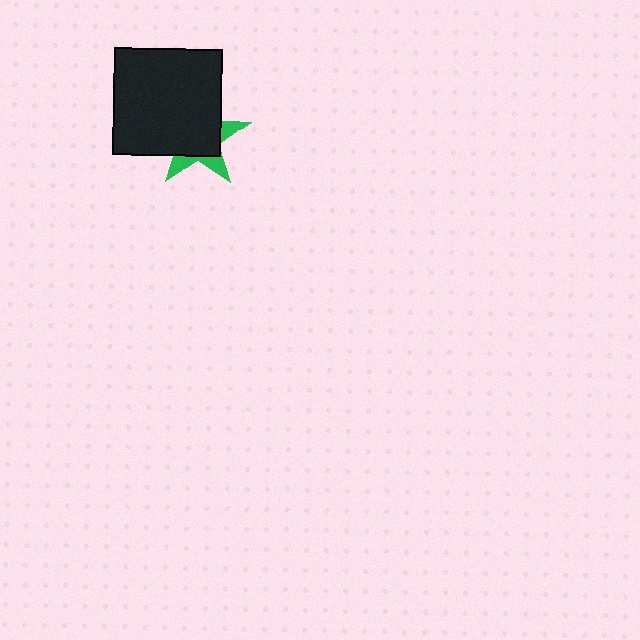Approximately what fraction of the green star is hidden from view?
Roughly 69% of the green star is hidden behind the black square.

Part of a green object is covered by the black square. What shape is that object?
It is a star.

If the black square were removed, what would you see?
You would see the complete green star.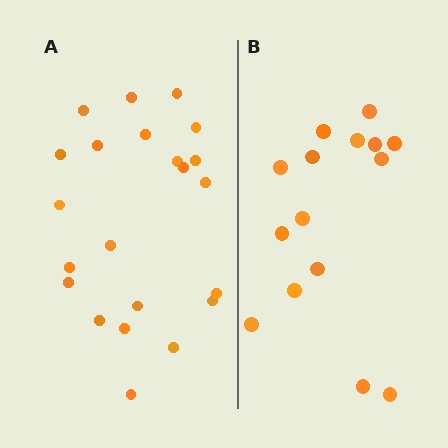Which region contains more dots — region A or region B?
Region A (the left region) has more dots.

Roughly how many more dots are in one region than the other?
Region A has roughly 8 or so more dots than region B.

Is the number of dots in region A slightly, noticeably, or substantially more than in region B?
Region A has substantially more. The ratio is roughly 1.5 to 1.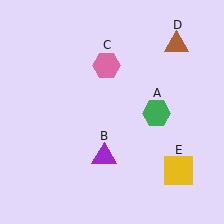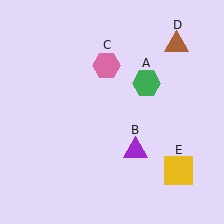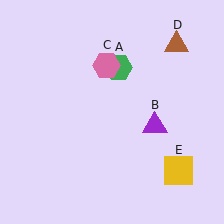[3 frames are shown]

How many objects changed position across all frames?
2 objects changed position: green hexagon (object A), purple triangle (object B).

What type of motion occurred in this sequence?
The green hexagon (object A), purple triangle (object B) rotated counterclockwise around the center of the scene.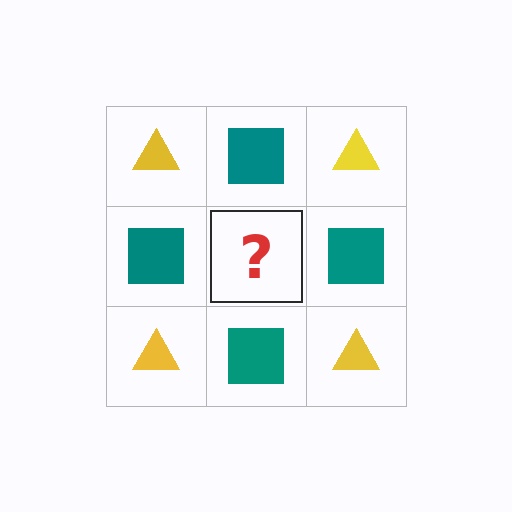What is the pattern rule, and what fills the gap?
The rule is that it alternates yellow triangle and teal square in a checkerboard pattern. The gap should be filled with a yellow triangle.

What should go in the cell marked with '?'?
The missing cell should contain a yellow triangle.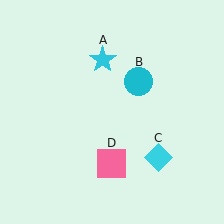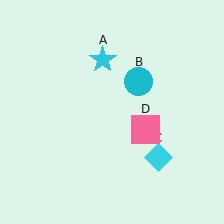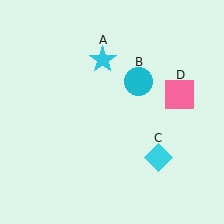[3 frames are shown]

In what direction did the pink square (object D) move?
The pink square (object D) moved up and to the right.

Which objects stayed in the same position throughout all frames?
Cyan star (object A) and cyan circle (object B) and cyan diamond (object C) remained stationary.